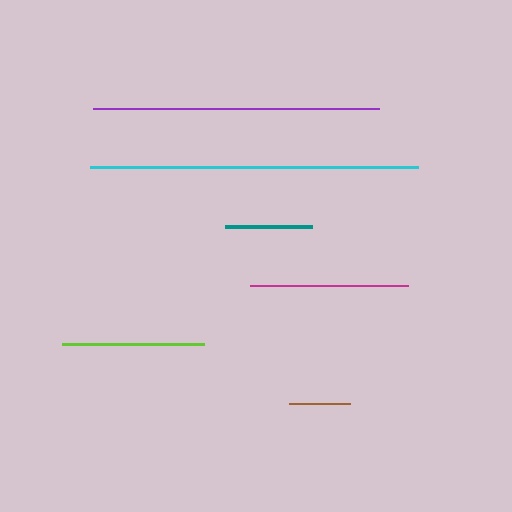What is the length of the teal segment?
The teal segment is approximately 87 pixels long.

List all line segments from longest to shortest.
From longest to shortest: cyan, purple, magenta, lime, teal, brown.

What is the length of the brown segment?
The brown segment is approximately 61 pixels long.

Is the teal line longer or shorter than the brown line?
The teal line is longer than the brown line.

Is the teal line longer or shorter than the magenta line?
The magenta line is longer than the teal line.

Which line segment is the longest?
The cyan line is the longest at approximately 327 pixels.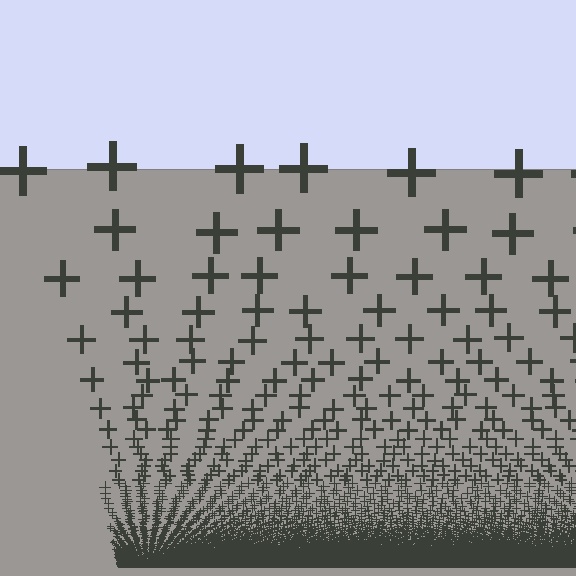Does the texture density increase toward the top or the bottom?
Density increases toward the bottom.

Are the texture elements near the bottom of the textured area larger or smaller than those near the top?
Smaller. The gradient is inverted — elements near the bottom are smaller and denser.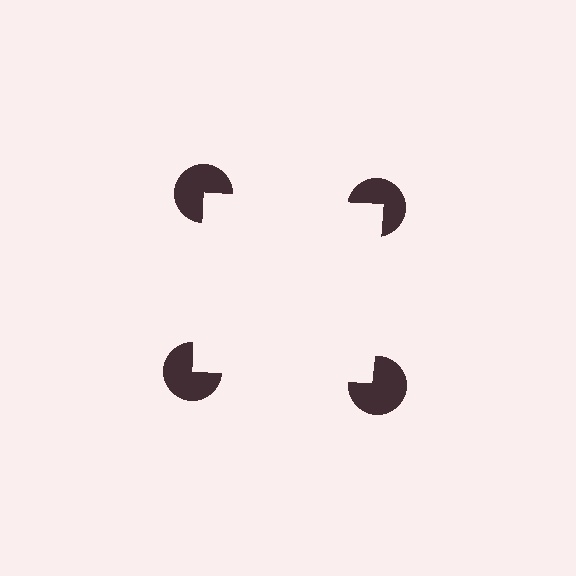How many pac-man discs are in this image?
There are 4 — one at each vertex of the illusory square.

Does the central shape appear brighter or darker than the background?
It typically appears slightly brighter than the background, even though no actual brightness change is drawn.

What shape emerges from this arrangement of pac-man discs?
An illusory square — its edges are inferred from the aligned wedge cuts in the pac-man discs, not physically drawn.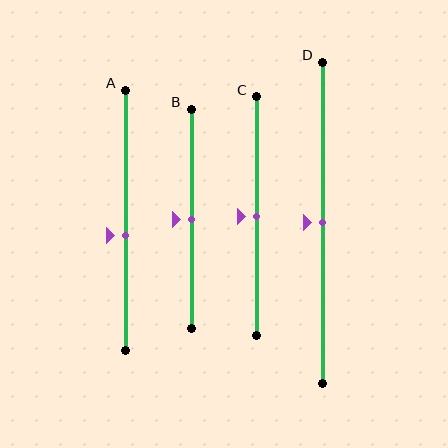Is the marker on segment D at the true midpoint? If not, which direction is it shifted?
Yes, the marker on segment D is at the true midpoint.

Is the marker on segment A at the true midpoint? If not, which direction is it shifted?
No, the marker on segment A is shifted downward by about 6% of the segment length.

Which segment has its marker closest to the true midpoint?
Segment B has its marker closest to the true midpoint.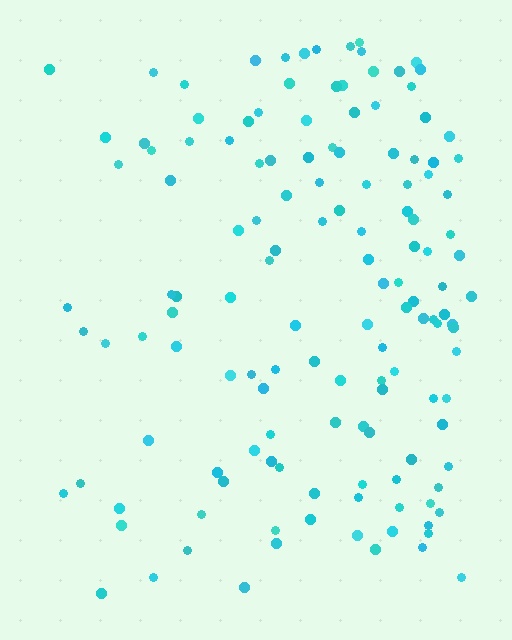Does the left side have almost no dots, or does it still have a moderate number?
Still a moderate number, just noticeably fewer than the right.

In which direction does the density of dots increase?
From left to right, with the right side densest.